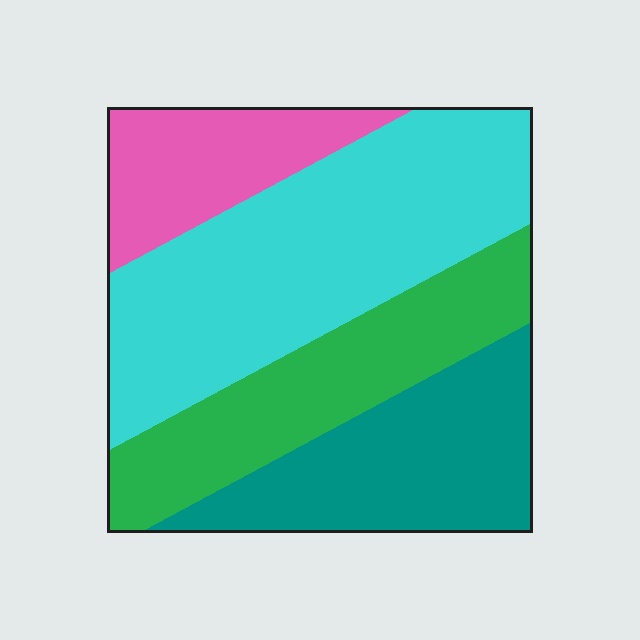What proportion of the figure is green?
Green takes up less than a quarter of the figure.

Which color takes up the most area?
Cyan, at roughly 40%.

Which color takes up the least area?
Pink, at roughly 15%.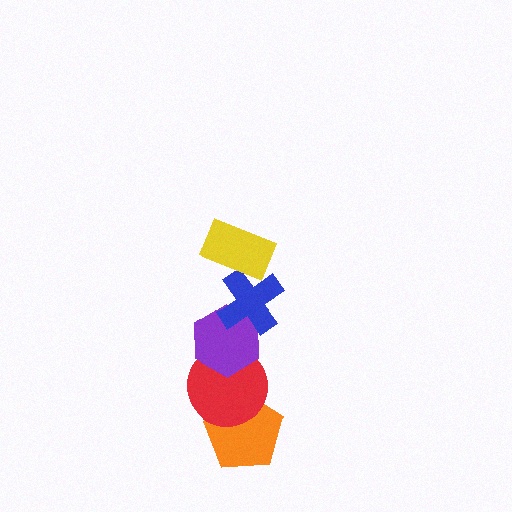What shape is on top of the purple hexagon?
The blue cross is on top of the purple hexagon.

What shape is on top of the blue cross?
The yellow rectangle is on top of the blue cross.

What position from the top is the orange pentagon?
The orange pentagon is 5th from the top.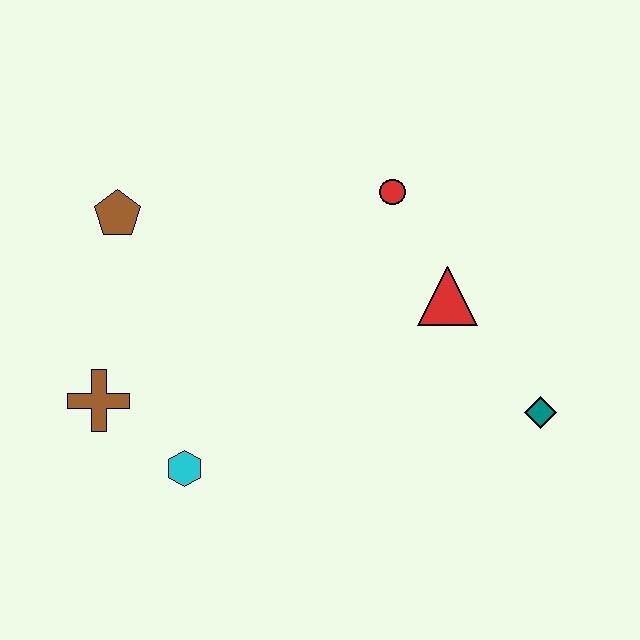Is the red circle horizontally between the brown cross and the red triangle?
Yes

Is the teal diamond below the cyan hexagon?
No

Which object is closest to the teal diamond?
The red triangle is closest to the teal diamond.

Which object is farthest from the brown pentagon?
The teal diamond is farthest from the brown pentagon.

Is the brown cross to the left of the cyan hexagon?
Yes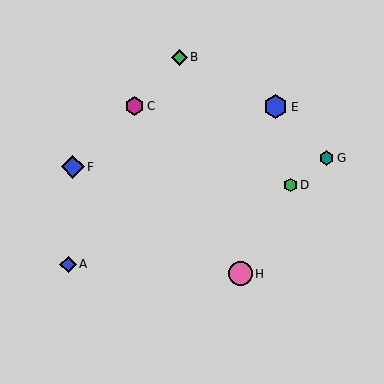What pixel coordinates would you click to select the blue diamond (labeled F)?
Click at (73, 167) to select the blue diamond F.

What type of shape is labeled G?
Shape G is a teal hexagon.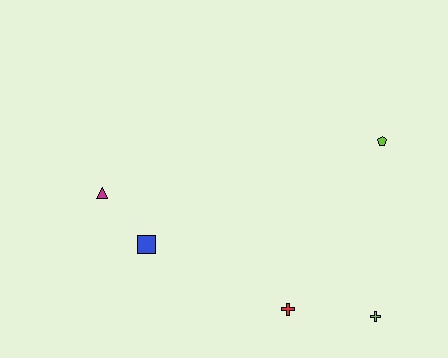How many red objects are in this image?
There is 1 red object.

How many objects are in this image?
There are 5 objects.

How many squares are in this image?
There is 1 square.